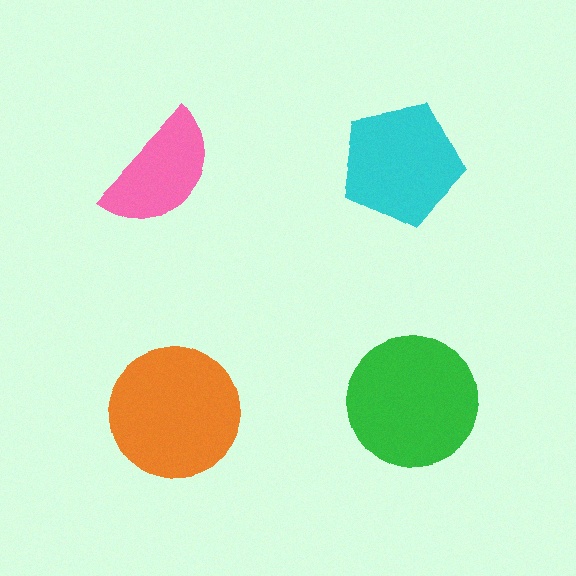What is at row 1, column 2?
A cyan pentagon.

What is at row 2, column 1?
An orange circle.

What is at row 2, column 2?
A green circle.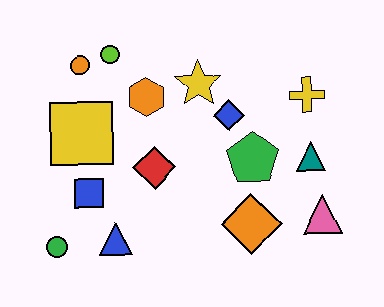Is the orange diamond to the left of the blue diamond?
No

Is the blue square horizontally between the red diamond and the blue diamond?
No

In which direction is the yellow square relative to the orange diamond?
The yellow square is to the left of the orange diamond.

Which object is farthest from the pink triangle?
The orange circle is farthest from the pink triangle.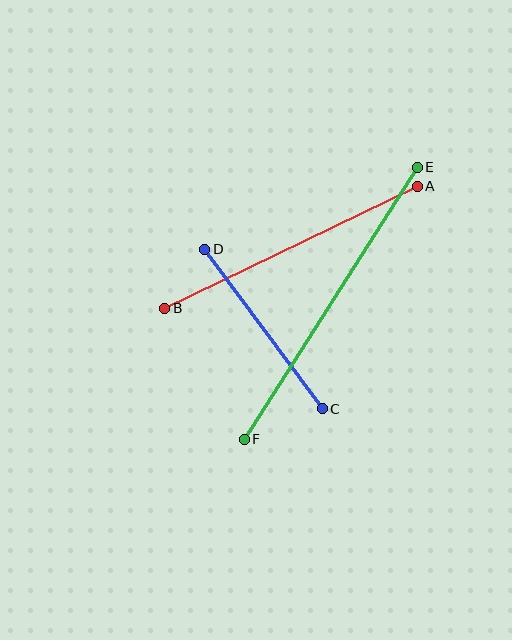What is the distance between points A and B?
The distance is approximately 280 pixels.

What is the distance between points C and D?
The distance is approximately 198 pixels.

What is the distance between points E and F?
The distance is approximately 322 pixels.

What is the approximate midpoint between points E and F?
The midpoint is at approximately (331, 303) pixels.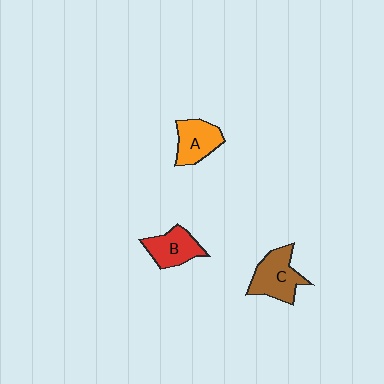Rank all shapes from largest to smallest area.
From largest to smallest: C (brown), A (orange), B (red).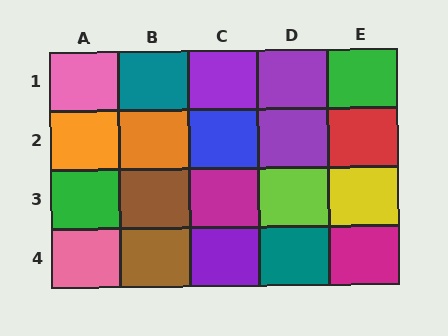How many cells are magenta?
2 cells are magenta.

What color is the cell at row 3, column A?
Green.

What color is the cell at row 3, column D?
Lime.